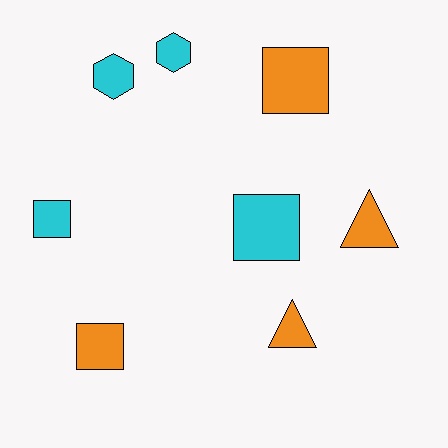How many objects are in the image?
There are 8 objects.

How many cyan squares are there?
There are 2 cyan squares.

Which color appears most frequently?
Cyan, with 4 objects.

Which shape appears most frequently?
Square, with 4 objects.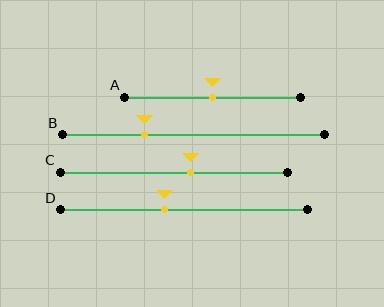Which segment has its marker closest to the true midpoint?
Segment A has its marker closest to the true midpoint.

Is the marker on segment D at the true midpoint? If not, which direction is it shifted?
No, the marker on segment D is shifted to the left by about 8% of the segment length.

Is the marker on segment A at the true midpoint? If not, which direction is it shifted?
Yes, the marker on segment A is at the true midpoint.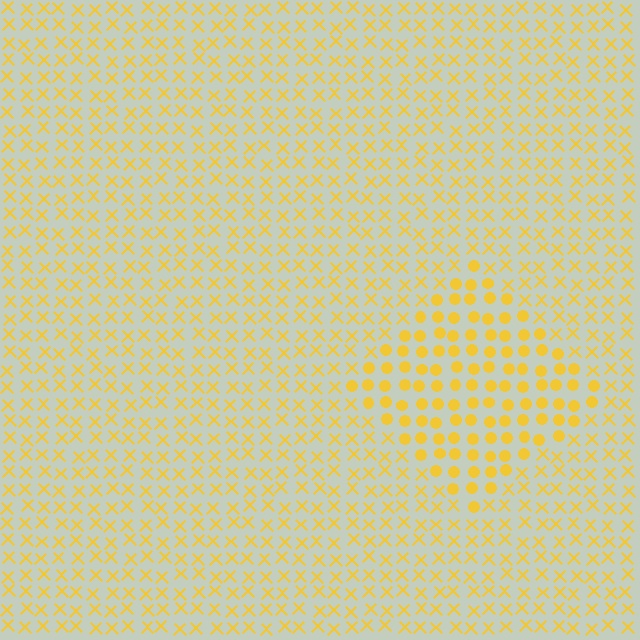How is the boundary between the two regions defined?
The boundary is defined by a change in element shape: circles inside vs. X marks outside. All elements share the same color and spacing.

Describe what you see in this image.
The image is filled with small yellow elements arranged in a uniform grid. A diamond-shaped region contains circles, while the surrounding area contains X marks. The boundary is defined purely by the change in element shape.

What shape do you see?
I see a diamond.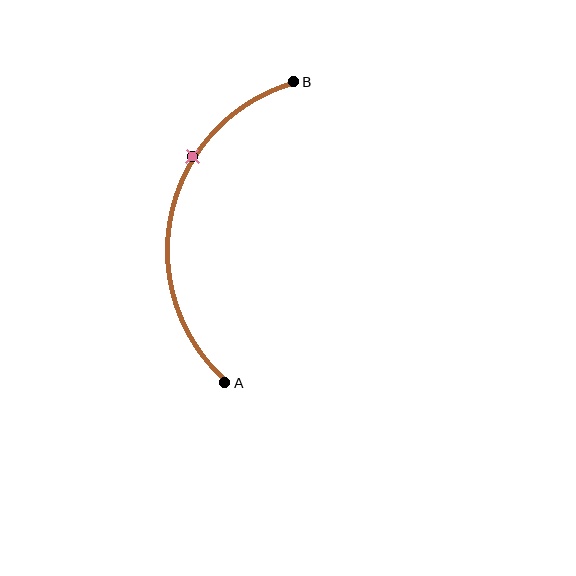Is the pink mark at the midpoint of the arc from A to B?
No. The pink mark lies on the arc but is closer to endpoint B. The arc midpoint would be at the point on the curve equidistant along the arc from both A and B.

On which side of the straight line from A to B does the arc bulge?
The arc bulges to the left of the straight line connecting A and B.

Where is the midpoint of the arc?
The arc midpoint is the point on the curve farthest from the straight line joining A and B. It sits to the left of that line.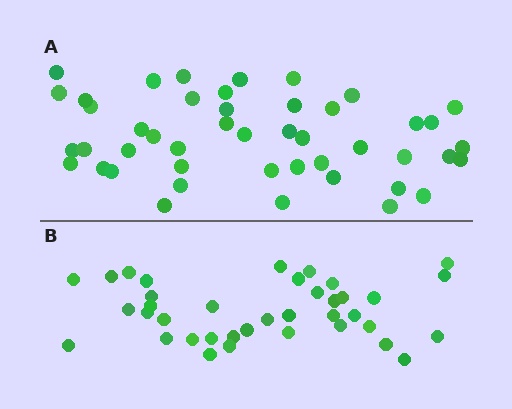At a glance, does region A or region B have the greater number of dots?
Region A (the top region) has more dots.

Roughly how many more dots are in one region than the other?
Region A has roughly 8 or so more dots than region B.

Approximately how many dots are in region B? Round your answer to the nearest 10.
About 40 dots. (The exact count is 38, which rounds to 40.)